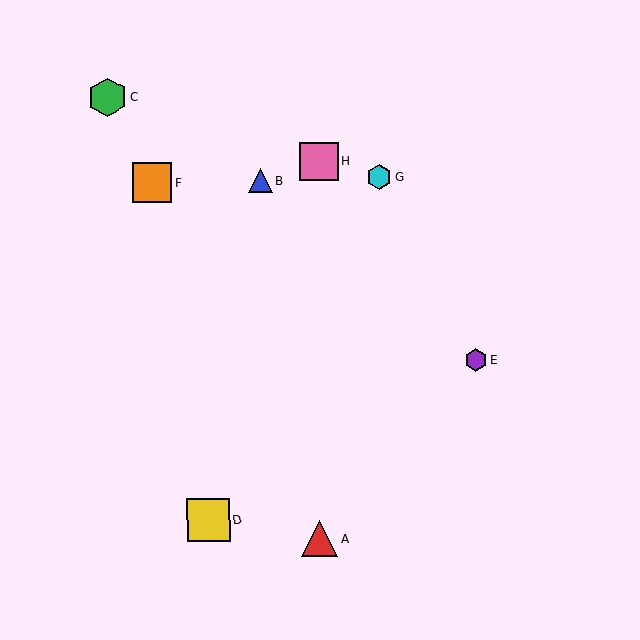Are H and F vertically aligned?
No, H is at x≈318 and F is at x≈151.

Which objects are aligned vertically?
Objects A, H are aligned vertically.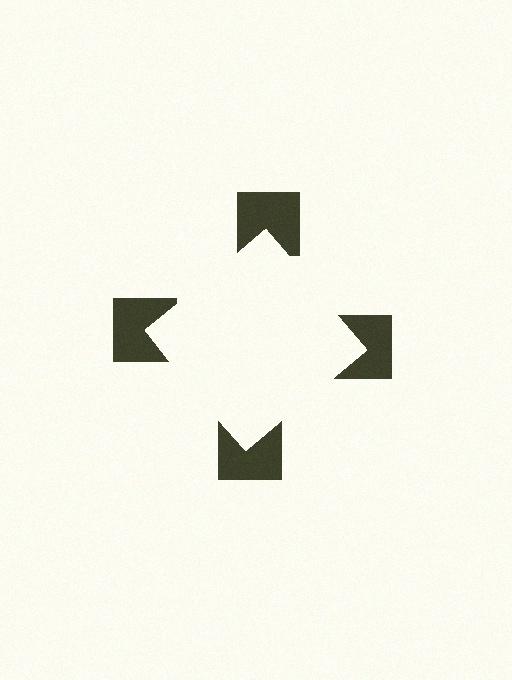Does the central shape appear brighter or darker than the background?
It typically appears slightly brighter than the background, even though no actual brightness change is drawn.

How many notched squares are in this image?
There are 4 — one at each vertex of the illusory square.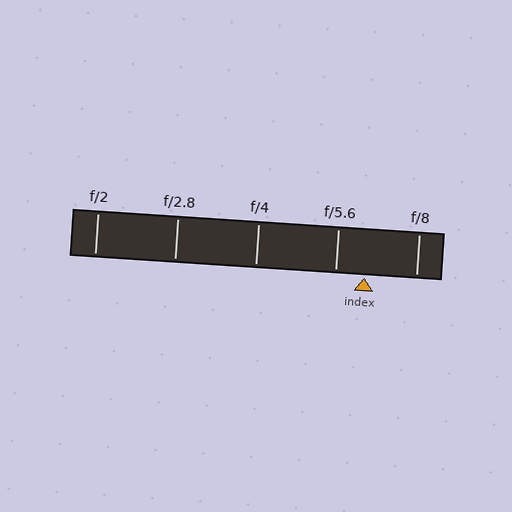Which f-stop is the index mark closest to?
The index mark is closest to f/5.6.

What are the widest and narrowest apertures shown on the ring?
The widest aperture shown is f/2 and the narrowest is f/8.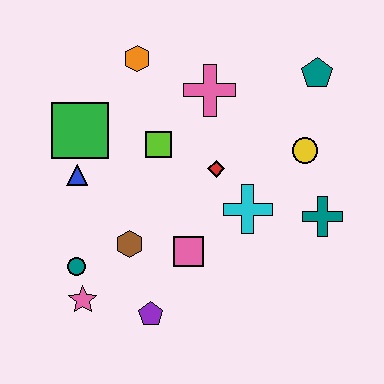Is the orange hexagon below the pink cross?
No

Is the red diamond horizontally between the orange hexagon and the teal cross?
Yes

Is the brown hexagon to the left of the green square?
No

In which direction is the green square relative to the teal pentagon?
The green square is to the left of the teal pentagon.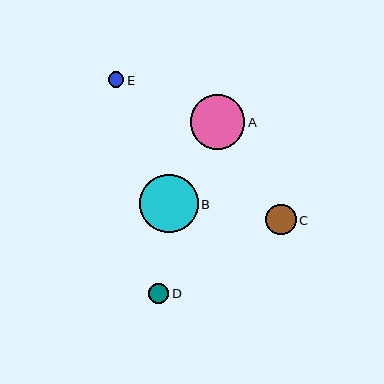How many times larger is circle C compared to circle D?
Circle C is approximately 1.5 times the size of circle D.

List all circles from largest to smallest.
From largest to smallest: B, A, C, D, E.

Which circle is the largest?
Circle B is the largest with a size of approximately 58 pixels.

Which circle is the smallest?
Circle E is the smallest with a size of approximately 15 pixels.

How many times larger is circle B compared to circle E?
Circle B is approximately 3.8 times the size of circle E.